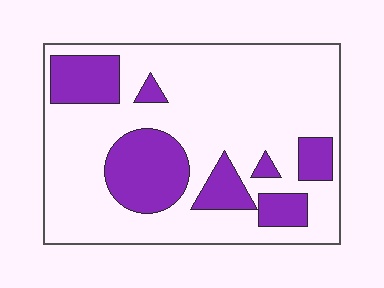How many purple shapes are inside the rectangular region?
7.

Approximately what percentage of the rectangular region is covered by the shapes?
Approximately 25%.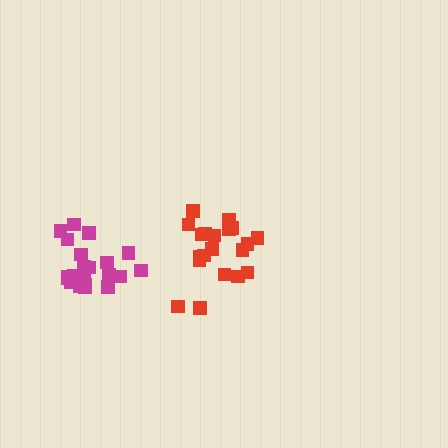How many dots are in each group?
Group 1: 21 dots, Group 2: 21 dots (42 total).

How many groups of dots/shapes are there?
There are 2 groups.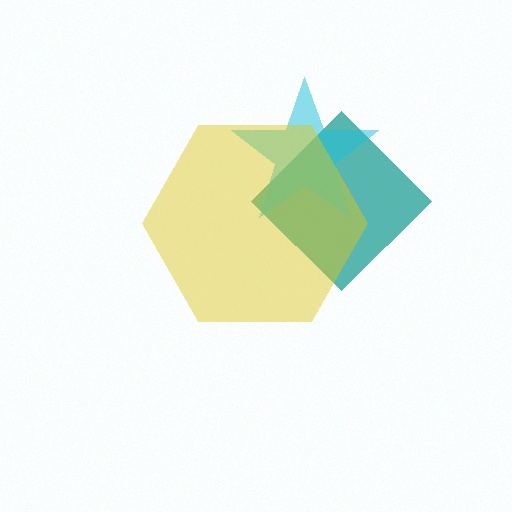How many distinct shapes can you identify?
There are 3 distinct shapes: a teal diamond, a cyan star, a yellow hexagon.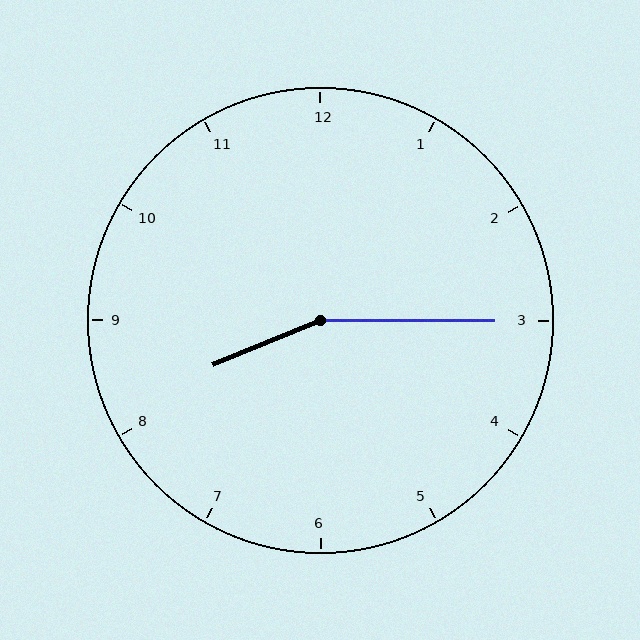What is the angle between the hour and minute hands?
Approximately 158 degrees.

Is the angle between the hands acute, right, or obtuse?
It is obtuse.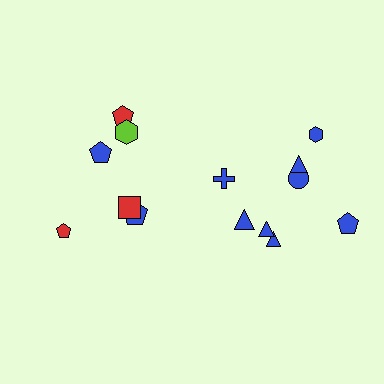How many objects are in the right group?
There are 8 objects.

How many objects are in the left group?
There are 6 objects.